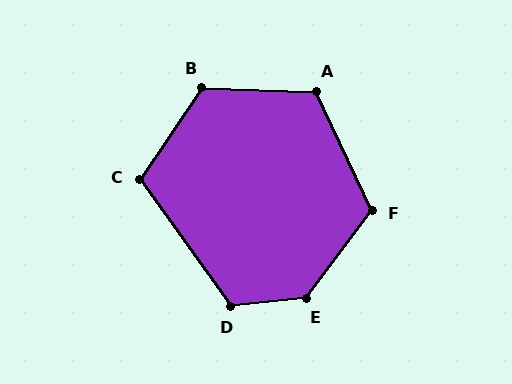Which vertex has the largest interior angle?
E, at approximately 133 degrees.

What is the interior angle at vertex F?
Approximately 118 degrees (obtuse).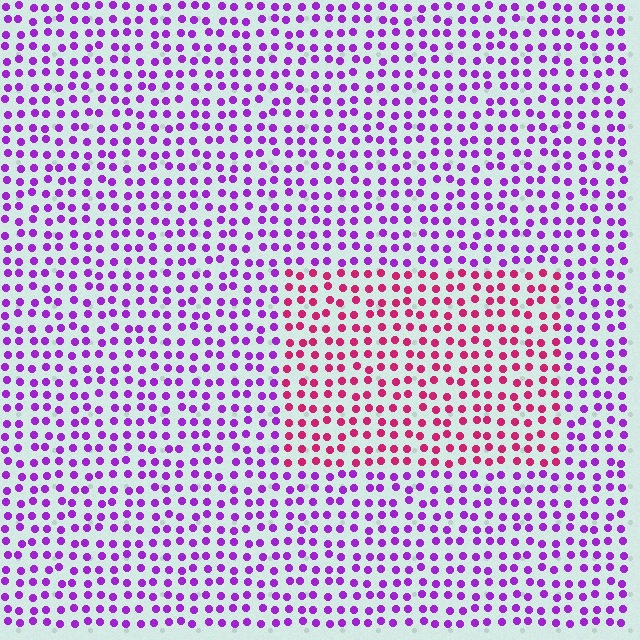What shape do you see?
I see a rectangle.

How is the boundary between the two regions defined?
The boundary is defined purely by a slight shift in hue (about 48 degrees). Spacing, size, and orientation are identical on both sides.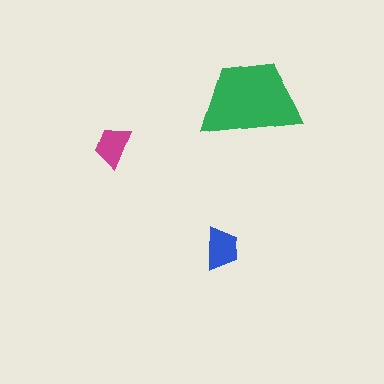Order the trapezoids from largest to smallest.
the green one, the blue one, the magenta one.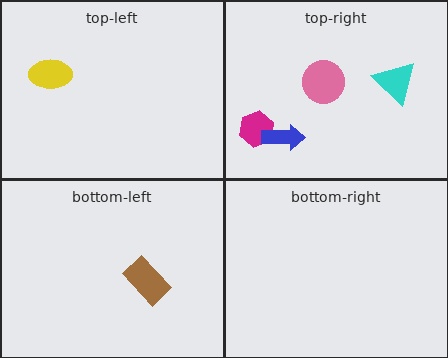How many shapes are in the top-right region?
4.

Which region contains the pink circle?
The top-right region.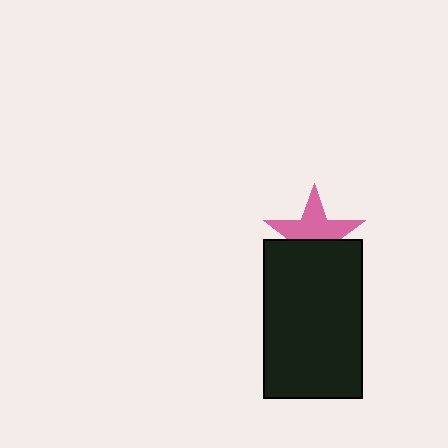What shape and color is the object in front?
The object in front is a black rectangle.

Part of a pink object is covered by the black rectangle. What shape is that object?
It is a star.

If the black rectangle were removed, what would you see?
You would see the complete pink star.